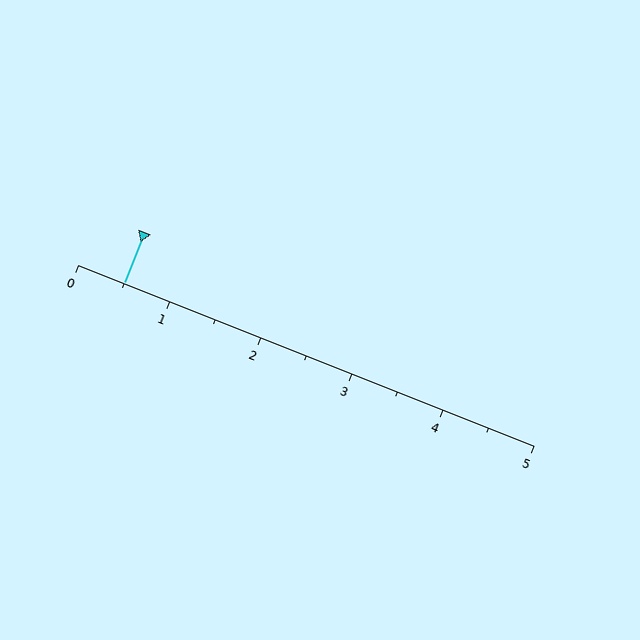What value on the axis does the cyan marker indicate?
The marker indicates approximately 0.5.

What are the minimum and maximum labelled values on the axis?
The axis runs from 0 to 5.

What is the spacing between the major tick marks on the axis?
The major ticks are spaced 1 apart.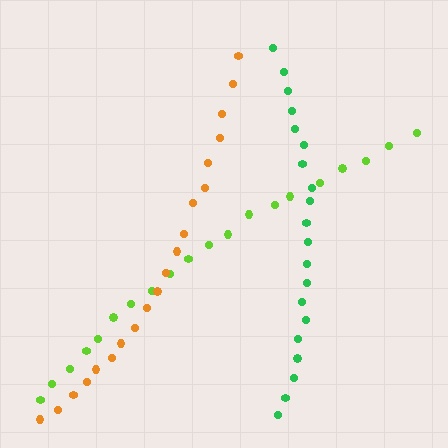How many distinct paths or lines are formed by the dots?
There are 3 distinct paths.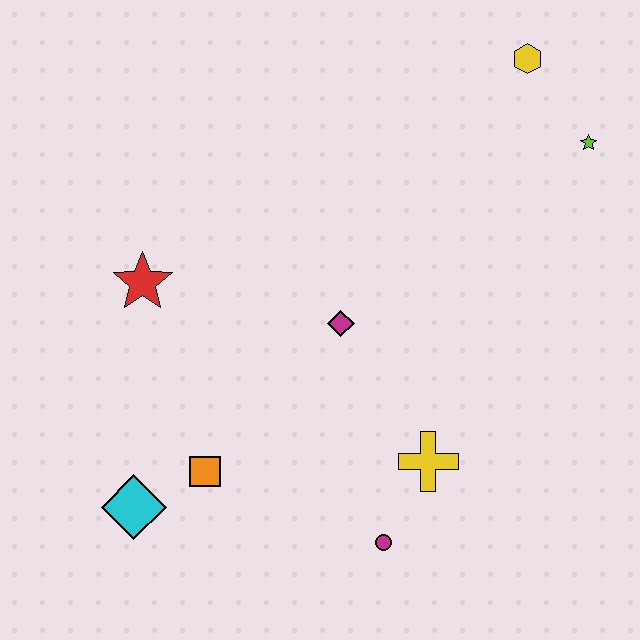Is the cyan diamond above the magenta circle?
Yes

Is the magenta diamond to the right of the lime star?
No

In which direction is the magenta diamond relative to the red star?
The magenta diamond is to the right of the red star.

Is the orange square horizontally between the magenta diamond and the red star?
Yes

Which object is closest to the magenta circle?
The yellow cross is closest to the magenta circle.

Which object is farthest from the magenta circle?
The yellow hexagon is farthest from the magenta circle.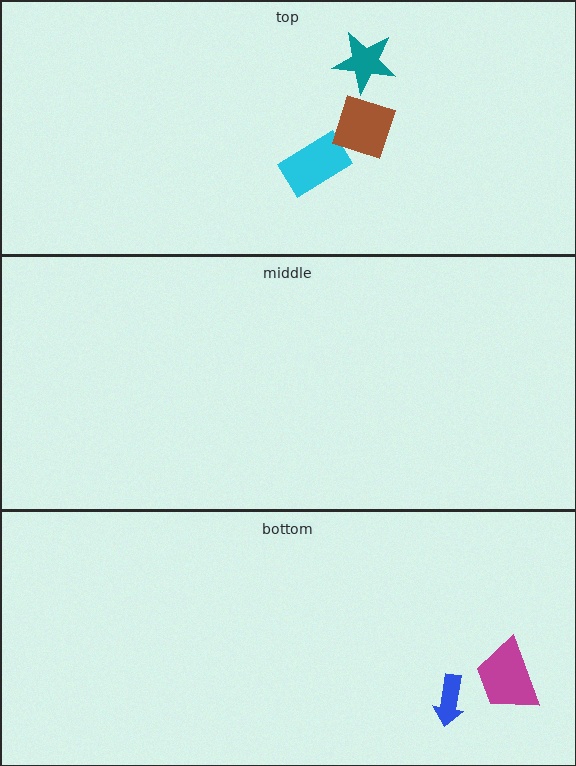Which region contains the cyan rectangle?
The top region.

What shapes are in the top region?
The cyan rectangle, the teal star, the brown diamond.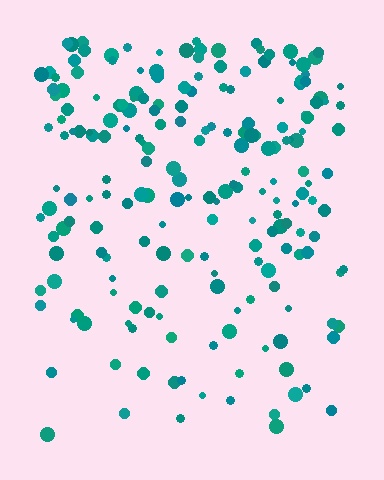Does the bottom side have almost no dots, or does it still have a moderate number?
Still a moderate number, just noticeably fewer than the top.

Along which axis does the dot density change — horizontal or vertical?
Vertical.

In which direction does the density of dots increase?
From bottom to top, with the top side densest.